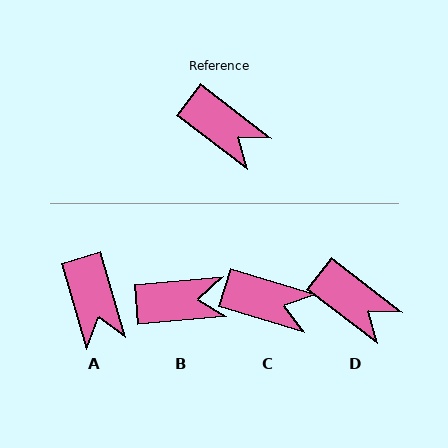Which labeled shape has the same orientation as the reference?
D.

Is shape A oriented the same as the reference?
No, it is off by about 36 degrees.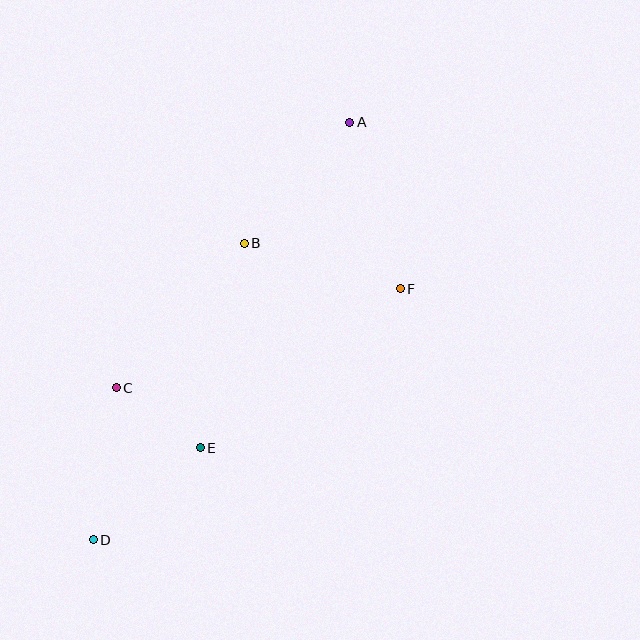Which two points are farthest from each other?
Points A and D are farthest from each other.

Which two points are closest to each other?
Points C and E are closest to each other.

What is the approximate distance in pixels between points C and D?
The distance between C and D is approximately 154 pixels.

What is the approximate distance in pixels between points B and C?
The distance between B and C is approximately 193 pixels.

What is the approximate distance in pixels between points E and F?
The distance between E and F is approximately 255 pixels.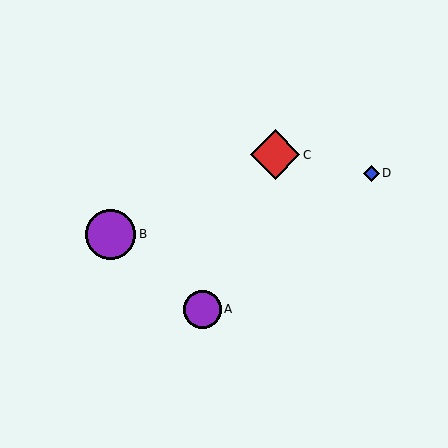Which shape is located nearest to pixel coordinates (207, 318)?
The purple circle (labeled A) at (202, 309) is nearest to that location.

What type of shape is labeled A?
Shape A is a purple circle.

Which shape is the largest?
The purple circle (labeled B) is the largest.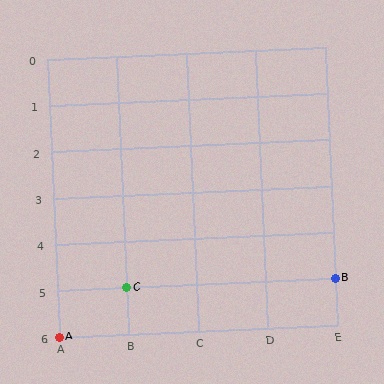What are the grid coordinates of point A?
Point A is at grid coordinates (A, 6).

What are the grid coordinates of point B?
Point B is at grid coordinates (E, 5).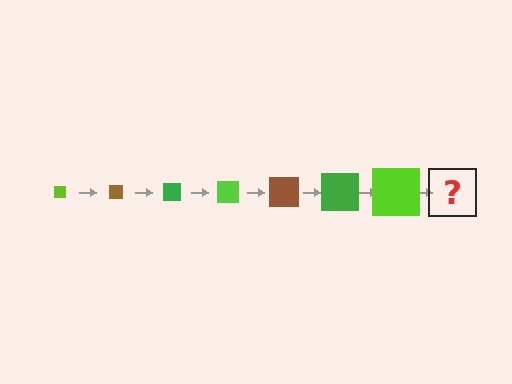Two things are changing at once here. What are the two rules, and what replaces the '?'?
The two rules are that the square grows larger each step and the color cycles through lime, brown, and green. The '?' should be a brown square, larger than the previous one.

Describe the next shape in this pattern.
It should be a brown square, larger than the previous one.